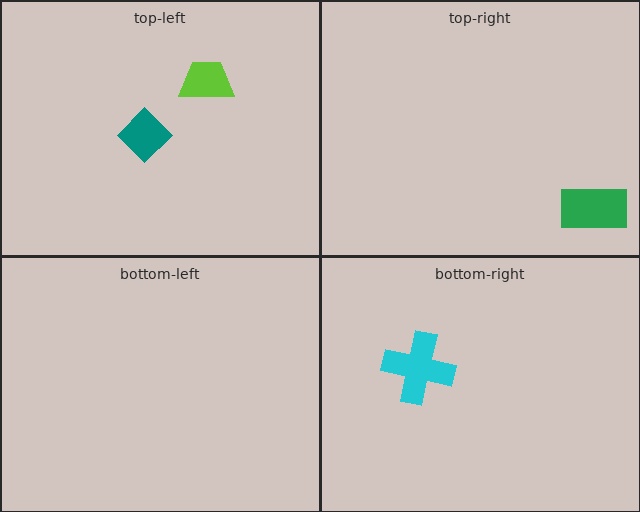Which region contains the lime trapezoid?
The top-left region.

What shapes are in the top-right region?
The green rectangle.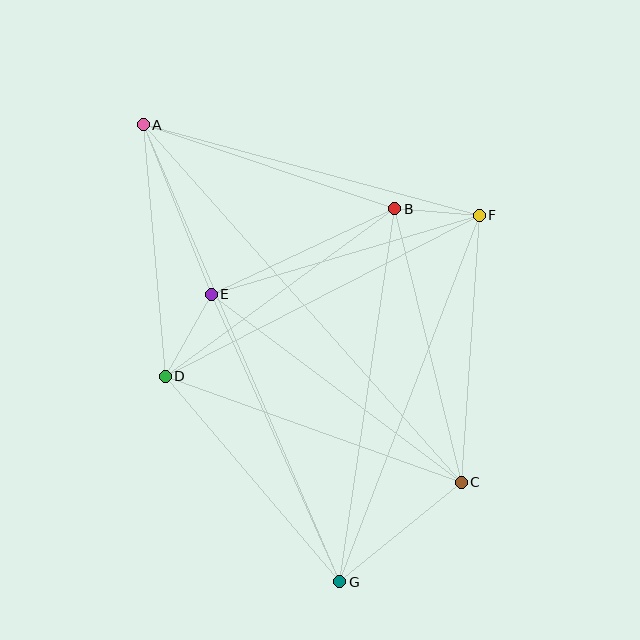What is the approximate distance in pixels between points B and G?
The distance between B and G is approximately 377 pixels.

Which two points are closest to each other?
Points B and F are closest to each other.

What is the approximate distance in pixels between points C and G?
The distance between C and G is approximately 157 pixels.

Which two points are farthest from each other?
Points A and G are farthest from each other.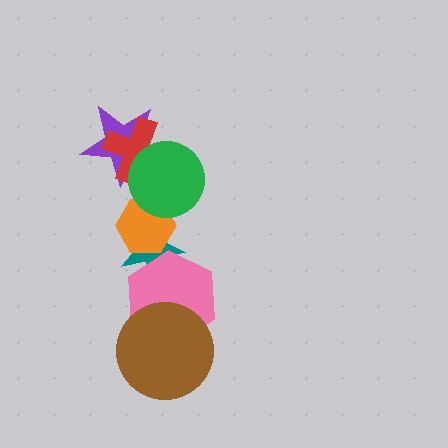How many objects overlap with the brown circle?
1 object overlaps with the brown circle.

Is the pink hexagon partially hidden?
Yes, it is partially covered by another shape.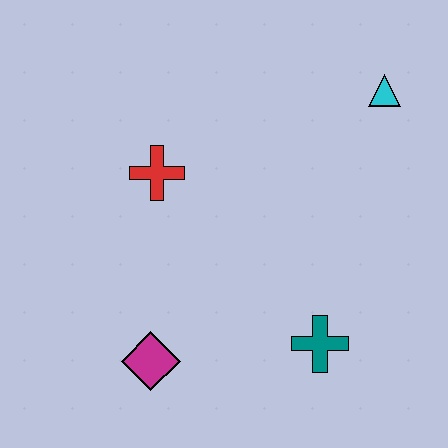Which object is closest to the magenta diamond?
The teal cross is closest to the magenta diamond.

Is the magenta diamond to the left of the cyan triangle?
Yes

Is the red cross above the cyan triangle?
No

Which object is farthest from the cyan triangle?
The magenta diamond is farthest from the cyan triangle.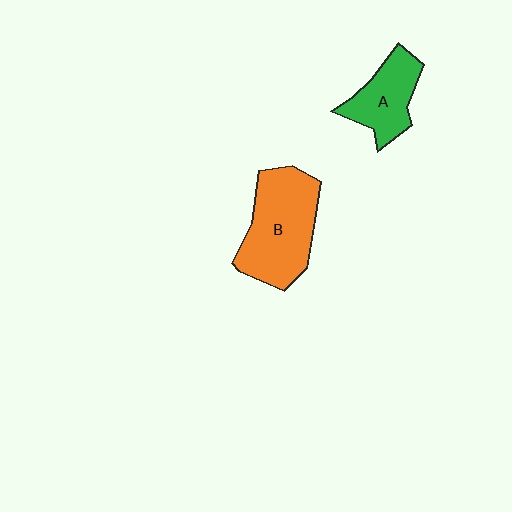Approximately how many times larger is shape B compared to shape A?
Approximately 1.7 times.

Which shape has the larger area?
Shape B (orange).